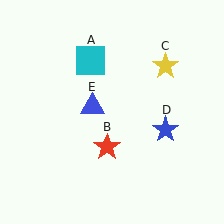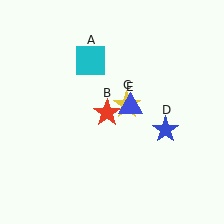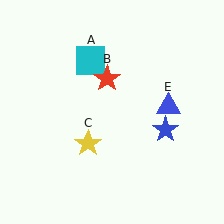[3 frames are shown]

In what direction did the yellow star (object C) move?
The yellow star (object C) moved down and to the left.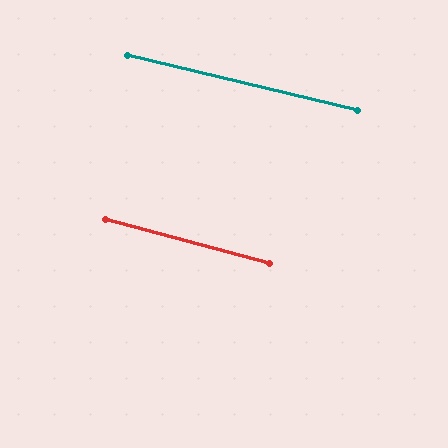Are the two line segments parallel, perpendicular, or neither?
Parallel — their directions differ by only 1.8°.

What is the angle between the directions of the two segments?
Approximately 2 degrees.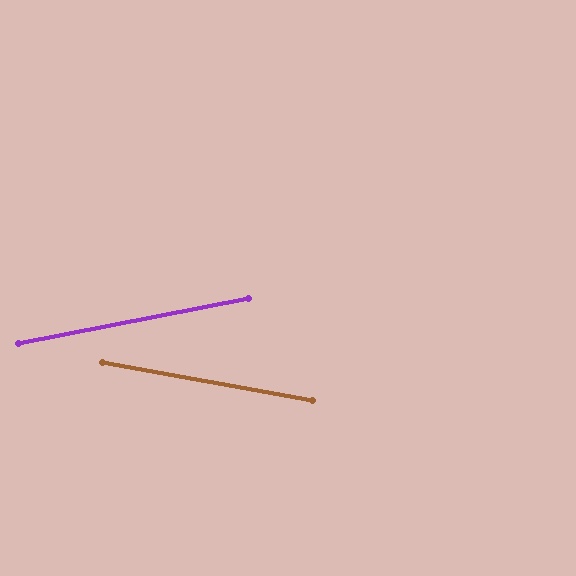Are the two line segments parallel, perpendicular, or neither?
Neither parallel nor perpendicular — they differ by about 21°.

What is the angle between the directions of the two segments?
Approximately 21 degrees.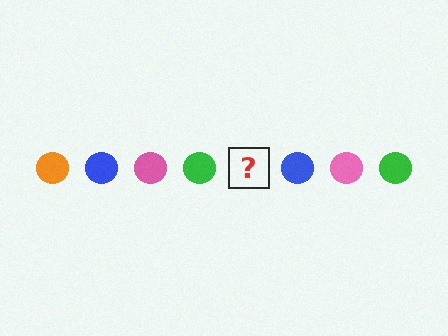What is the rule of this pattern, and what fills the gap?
The rule is that the pattern cycles through orange, blue, pink, green circles. The gap should be filled with an orange circle.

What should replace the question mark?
The question mark should be replaced with an orange circle.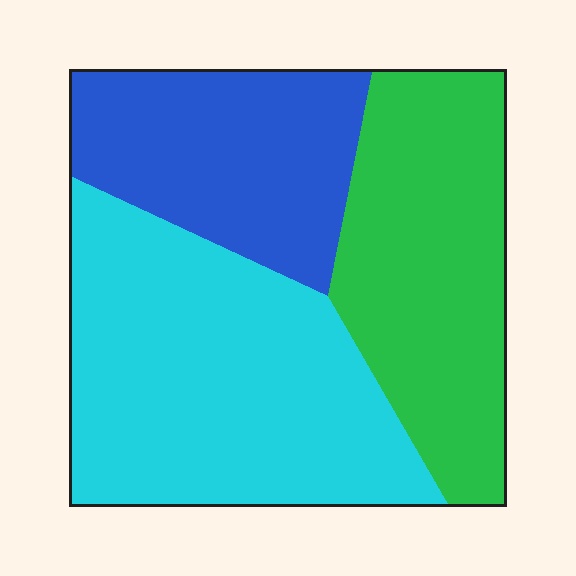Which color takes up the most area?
Cyan, at roughly 45%.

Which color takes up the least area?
Blue, at roughly 25%.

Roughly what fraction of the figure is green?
Green covers around 30% of the figure.